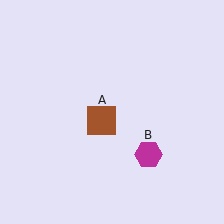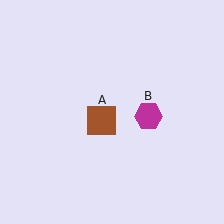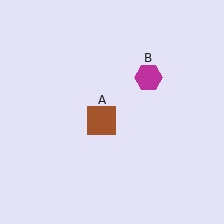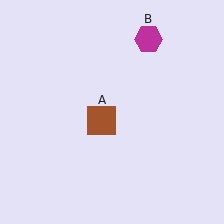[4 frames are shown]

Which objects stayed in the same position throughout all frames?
Brown square (object A) remained stationary.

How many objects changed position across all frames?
1 object changed position: magenta hexagon (object B).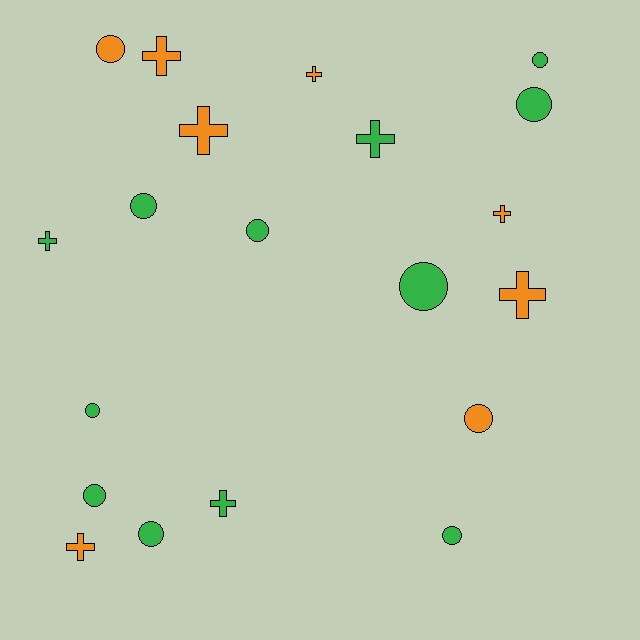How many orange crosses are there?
There are 6 orange crosses.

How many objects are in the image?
There are 20 objects.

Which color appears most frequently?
Green, with 12 objects.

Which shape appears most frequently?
Circle, with 11 objects.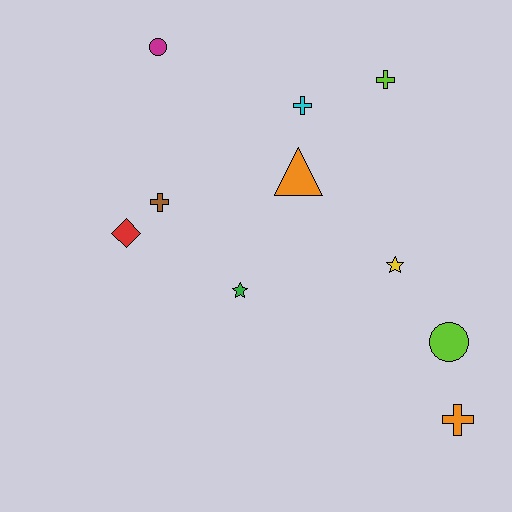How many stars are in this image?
There are 2 stars.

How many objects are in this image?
There are 10 objects.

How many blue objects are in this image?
There are no blue objects.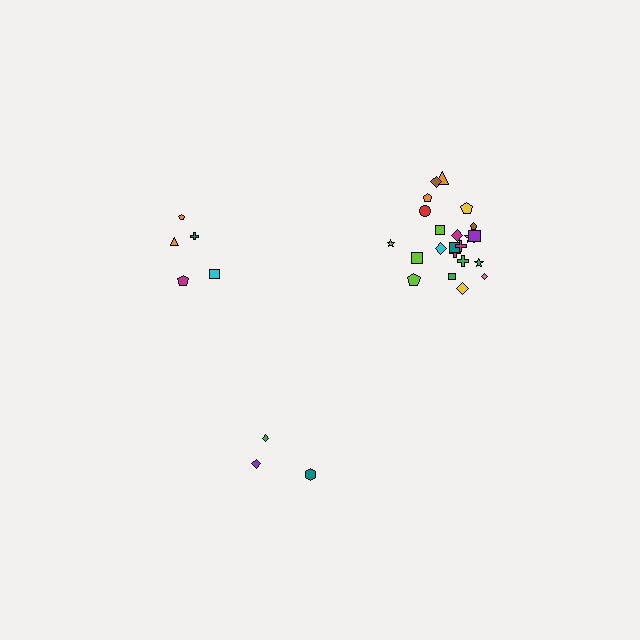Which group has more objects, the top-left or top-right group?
The top-right group.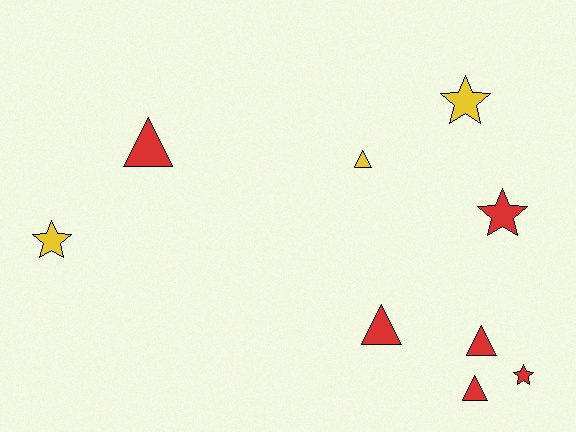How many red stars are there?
There are 2 red stars.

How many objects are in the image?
There are 9 objects.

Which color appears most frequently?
Red, with 6 objects.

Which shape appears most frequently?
Triangle, with 5 objects.